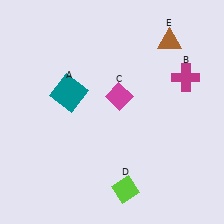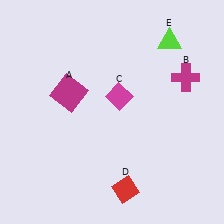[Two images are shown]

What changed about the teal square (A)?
In Image 1, A is teal. In Image 2, it changed to magenta.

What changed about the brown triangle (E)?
In Image 1, E is brown. In Image 2, it changed to lime.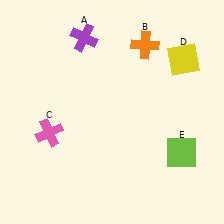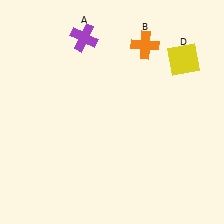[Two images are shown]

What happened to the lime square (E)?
The lime square (E) was removed in Image 2. It was in the bottom-right area of Image 1.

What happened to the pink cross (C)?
The pink cross (C) was removed in Image 2. It was in the bottom-left area of Image 1.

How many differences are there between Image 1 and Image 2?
There are 2 differences between the two images.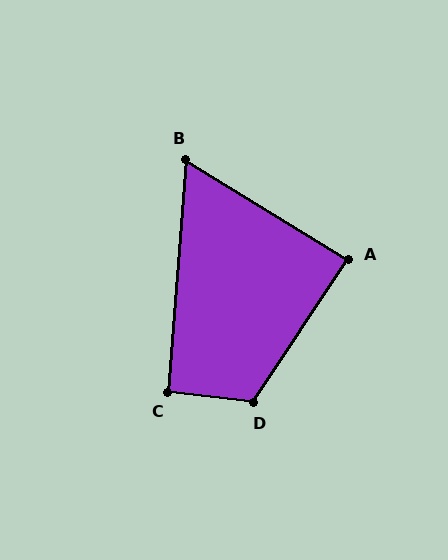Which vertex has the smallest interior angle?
B, at approximately 63 degrees.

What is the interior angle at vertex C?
Approximately 92 degrees (approximately right).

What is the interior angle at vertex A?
Approximately 88 degrees (approximately right).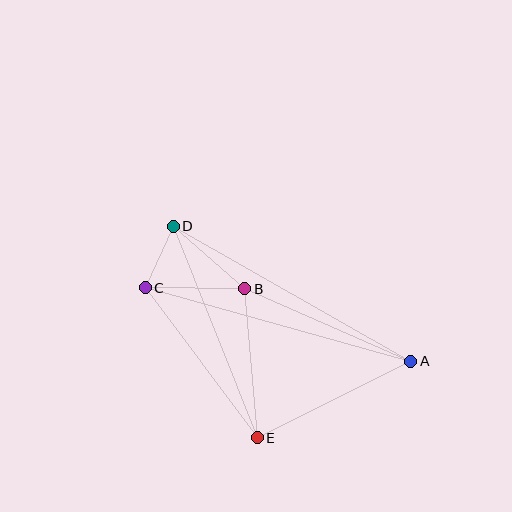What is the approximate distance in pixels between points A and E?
The distance between A and E is approximately 172 pixels.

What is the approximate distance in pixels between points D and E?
The distance between D and E is approximately 228 pixels.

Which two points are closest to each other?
Points C and D are closest to each other.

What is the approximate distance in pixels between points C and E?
The distance between C and E is approximately 187 pixels.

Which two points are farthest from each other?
Points A and C are farthest from each other.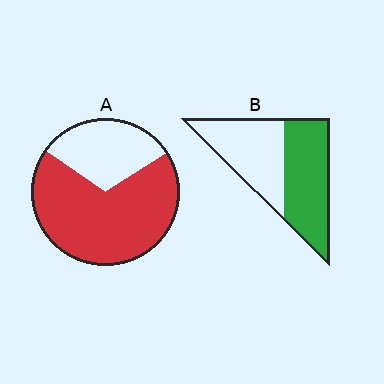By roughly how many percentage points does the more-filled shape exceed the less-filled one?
By roughly 15 percentage points (A over B).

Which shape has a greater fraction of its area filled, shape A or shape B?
Shape A.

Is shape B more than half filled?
Roughly half.